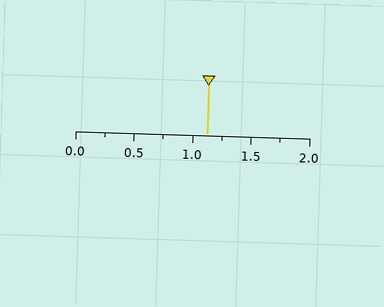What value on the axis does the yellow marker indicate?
The marker indicates approximately 1.12.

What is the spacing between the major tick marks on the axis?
The major ticks are spaced 0.5 apart.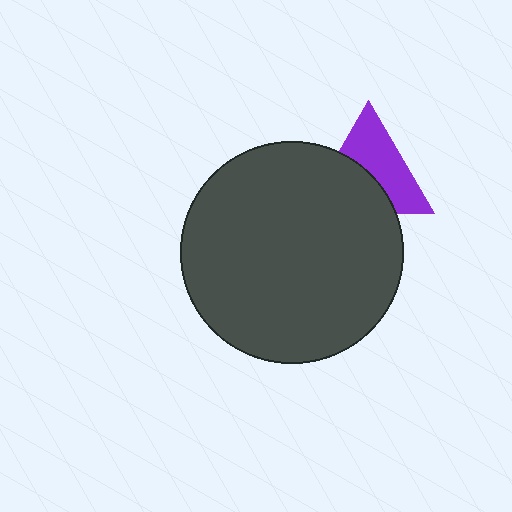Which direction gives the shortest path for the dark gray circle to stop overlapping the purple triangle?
Moving down gives the shortest separation.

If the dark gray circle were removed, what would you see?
You would see the complete purple triangle.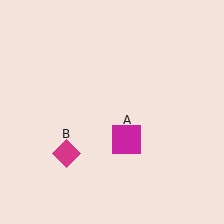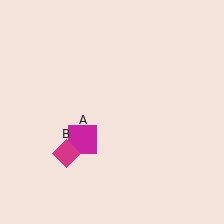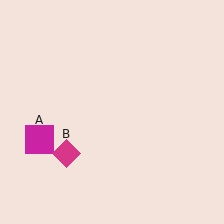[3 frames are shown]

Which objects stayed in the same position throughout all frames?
Magenta diamond (object B) remained stationary.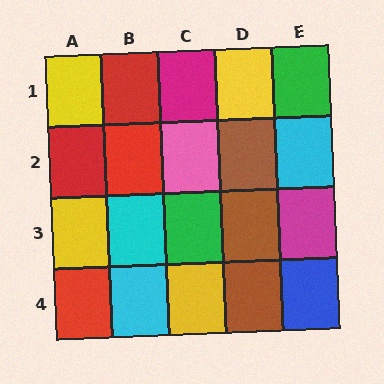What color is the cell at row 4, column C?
Yellow.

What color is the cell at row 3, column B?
Cyan.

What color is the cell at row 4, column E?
Blue.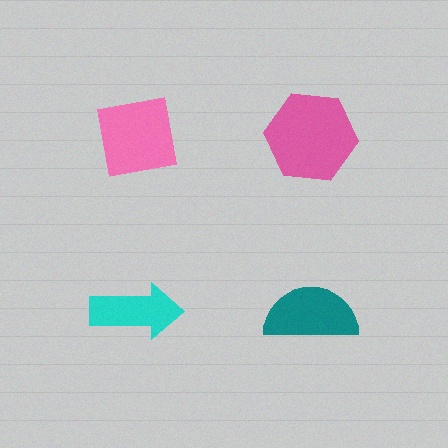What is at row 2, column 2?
A teal semicircle.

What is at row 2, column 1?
A cyan arrow.